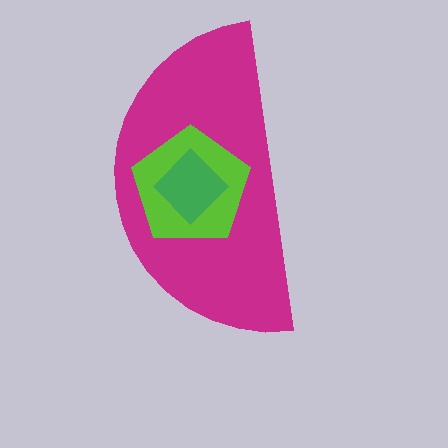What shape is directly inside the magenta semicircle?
The lime pentagon.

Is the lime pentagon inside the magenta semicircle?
Yes.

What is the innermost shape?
The green diamond.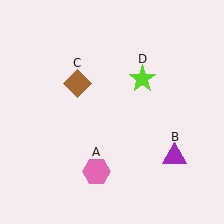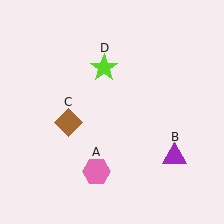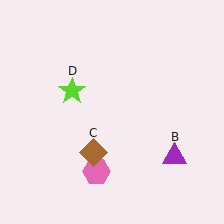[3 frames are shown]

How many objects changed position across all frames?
2 objects changed position: brown diamond (object C), lime star (object D).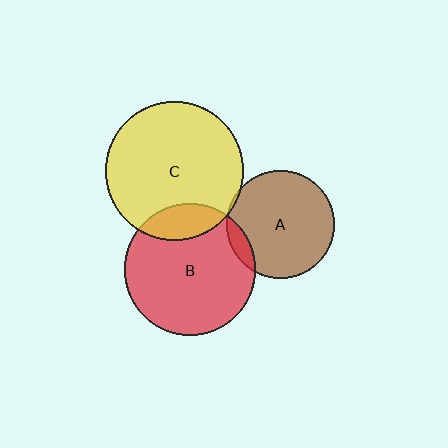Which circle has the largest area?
Circle C (yellow).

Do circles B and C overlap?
Yes.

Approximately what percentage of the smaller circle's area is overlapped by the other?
Approximately 15%.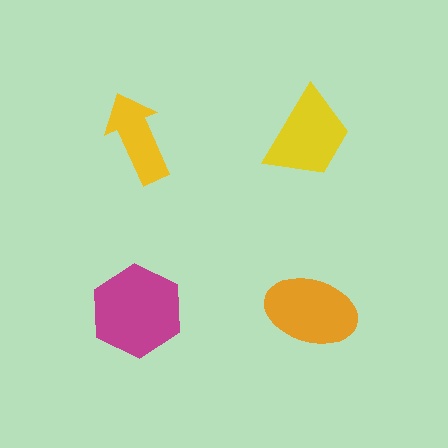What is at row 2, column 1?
A magenta hexagon.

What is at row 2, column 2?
An orange ellipse.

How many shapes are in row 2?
2 shapes.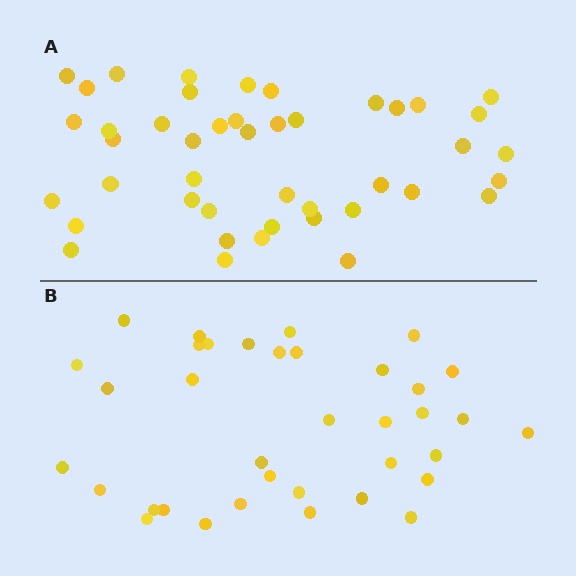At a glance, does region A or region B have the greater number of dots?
Region A (the top region) has more dots.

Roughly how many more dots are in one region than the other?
Region A has roughly 8 or so more dots than region B.